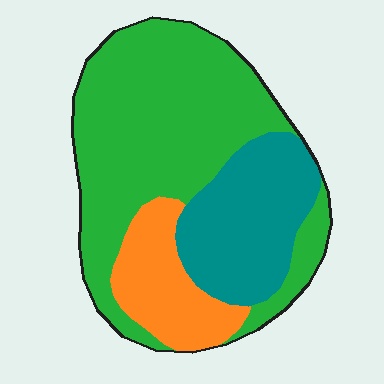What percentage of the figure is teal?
Teal covers roughly 25% of the figure.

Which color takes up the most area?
Green, at roughly 60%.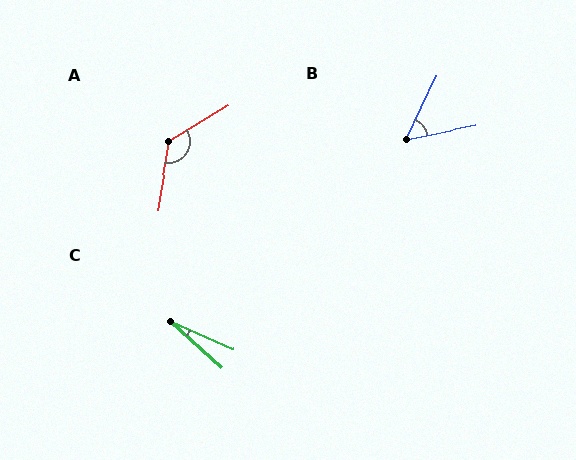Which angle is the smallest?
C, at approximately 18 degrees.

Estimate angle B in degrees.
Approximately 54 degrees.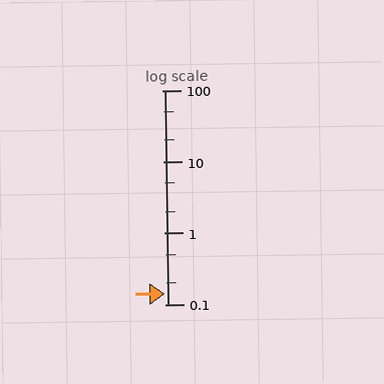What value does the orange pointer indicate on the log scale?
The pointer indicates approximately 0.14.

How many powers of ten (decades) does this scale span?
The scale spans 3 decades, from 0.1 to 100.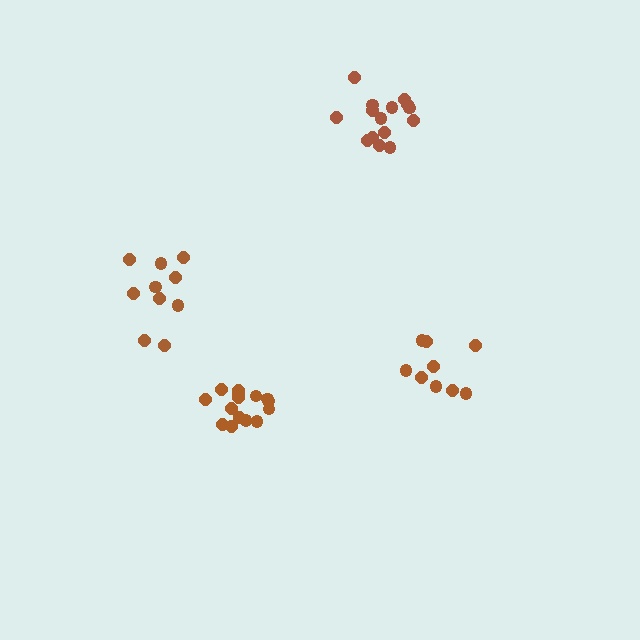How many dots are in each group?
Group 1: 15 dots, Group 2: 10 dots, Group 3: 9 dots, Group 4: 15 dots (49 total).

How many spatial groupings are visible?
There are 4 spatial groupings.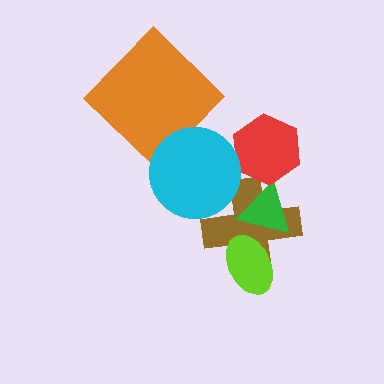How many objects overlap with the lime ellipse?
1 object overlaps with the lime ellipse.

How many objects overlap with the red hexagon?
0 objects overlap with the red hexagon.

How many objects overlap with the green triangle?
1 object overlaps with the green triangle.